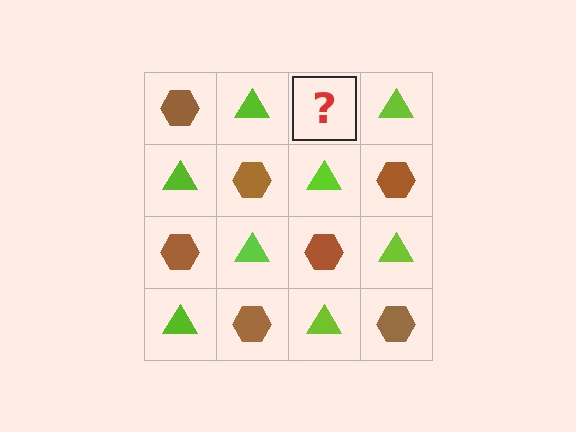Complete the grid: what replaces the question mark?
The question mark should be replaced with a brown hexagon.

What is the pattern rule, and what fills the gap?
The rule is that it alternates brown hexagon and lime triangle in a checkerboard pattern. The gap should be filled with a brown hexagon.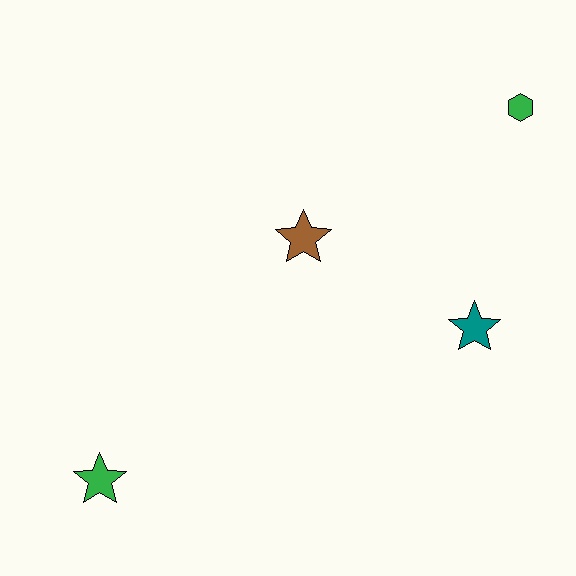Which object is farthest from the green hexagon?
The green star is farthest from the green hexagon.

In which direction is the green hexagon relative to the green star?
The green hexagon is to the right of the green star.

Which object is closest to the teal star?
The brown star is closest to the teal star.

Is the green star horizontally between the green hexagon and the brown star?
No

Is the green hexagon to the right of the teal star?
Yes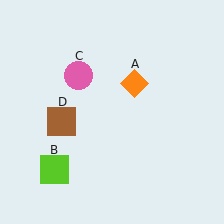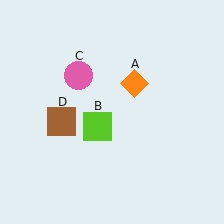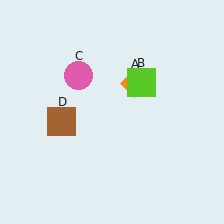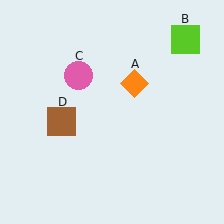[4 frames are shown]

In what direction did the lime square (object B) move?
The lime square (object B) moved up and to the right.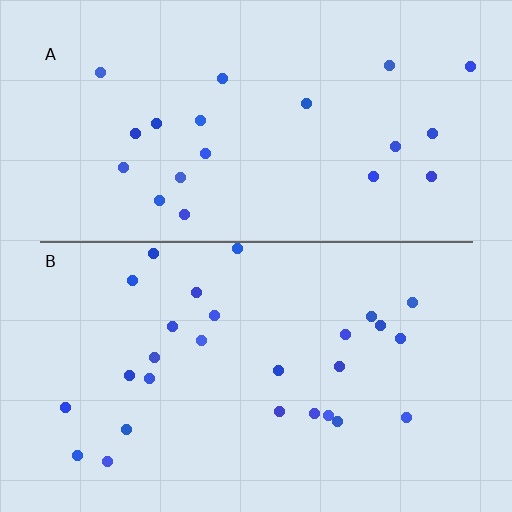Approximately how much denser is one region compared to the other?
Approximately 1.3× — region B over region A.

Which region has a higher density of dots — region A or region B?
B (the bottom).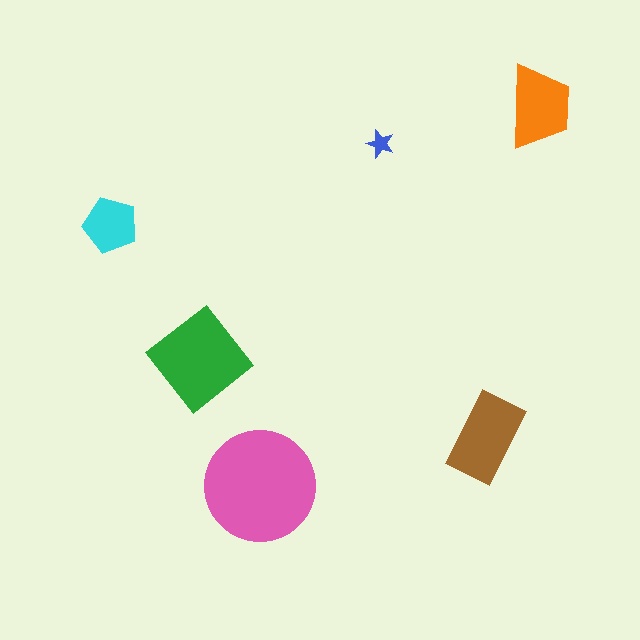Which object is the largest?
The pink circle.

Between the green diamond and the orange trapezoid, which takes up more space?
The green diamond.